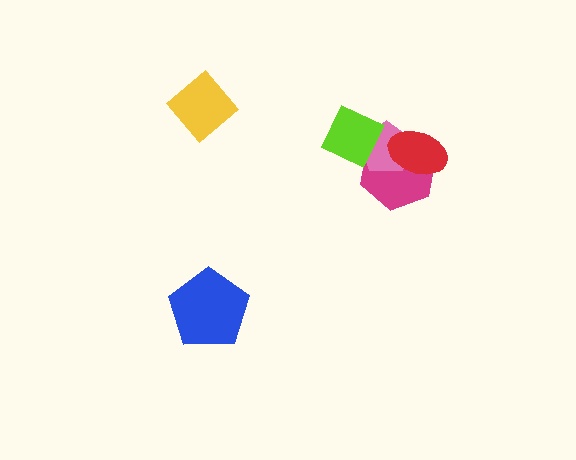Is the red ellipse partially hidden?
No, no other shape covers it.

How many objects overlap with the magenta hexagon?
3 objects overlap with the magenta hexagon.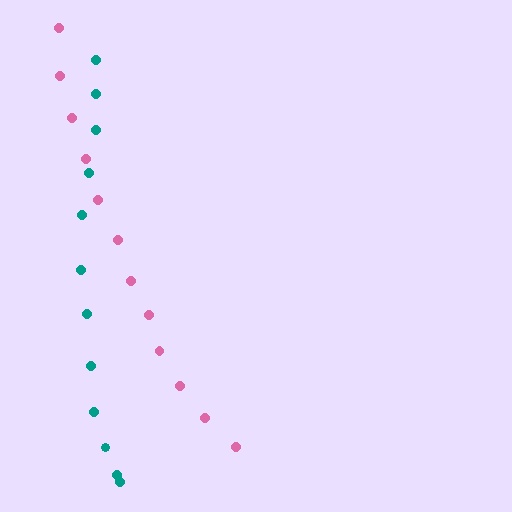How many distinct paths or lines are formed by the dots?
There are 2 distinct paths.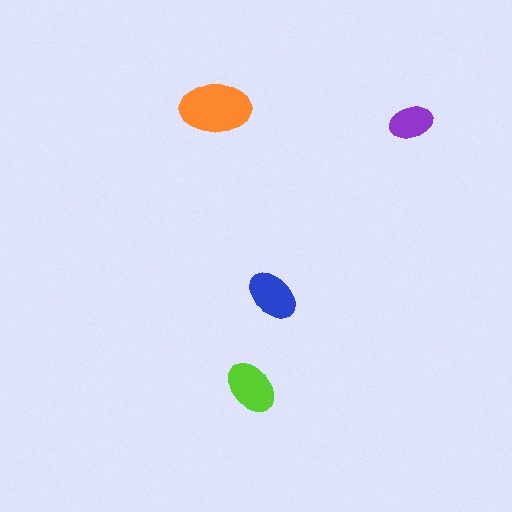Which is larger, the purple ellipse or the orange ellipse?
The orange one.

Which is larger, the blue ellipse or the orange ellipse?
The orange one.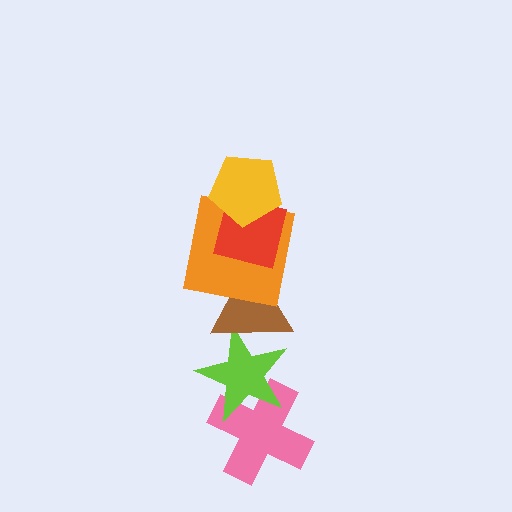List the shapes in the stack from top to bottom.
From top to bottom: the yellow pentagon, the red square, the orange square, the brown triangle, the lime star, the pink cross.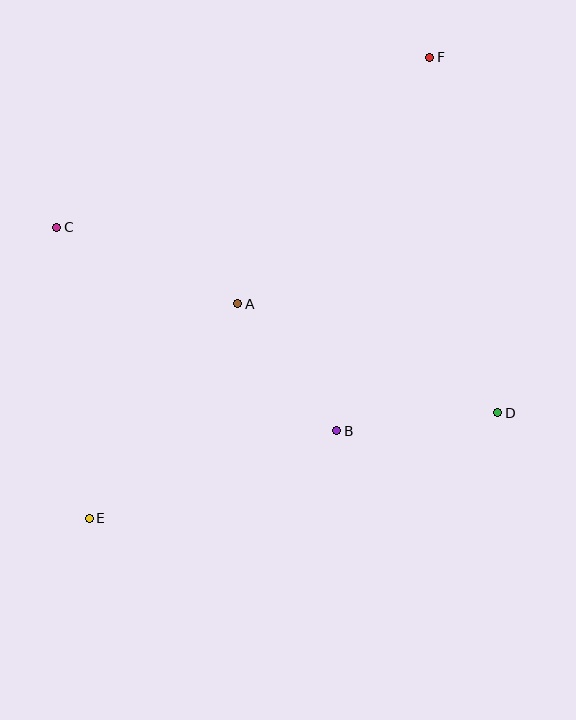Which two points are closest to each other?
Points A and B are closest to each other.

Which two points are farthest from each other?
Points E and F are farthest from each other.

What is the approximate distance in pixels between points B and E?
The distance between B and E is approximately 262 pixels.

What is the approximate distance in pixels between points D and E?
The distance between D and E is approximately 422 pixels.